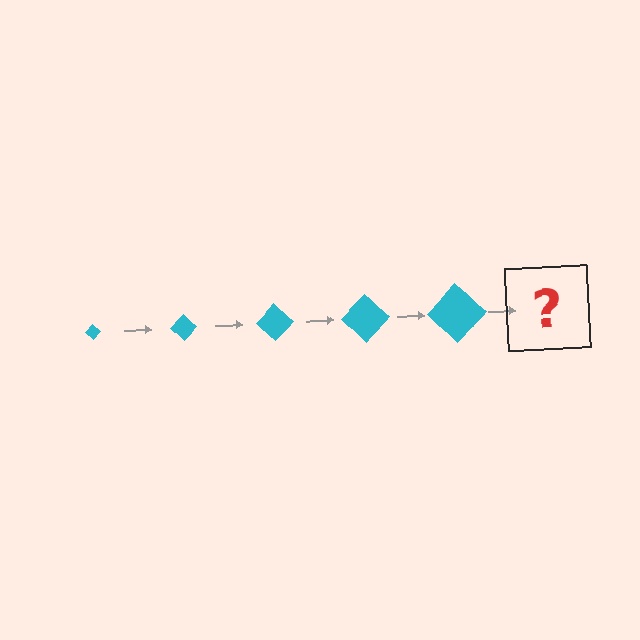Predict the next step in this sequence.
The next step is a cyan diamond, larger than the previous one.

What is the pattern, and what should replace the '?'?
The pattern is that the diamond gets progressively larger each step. The '?' should be a cyan diamond, larger than the previous one.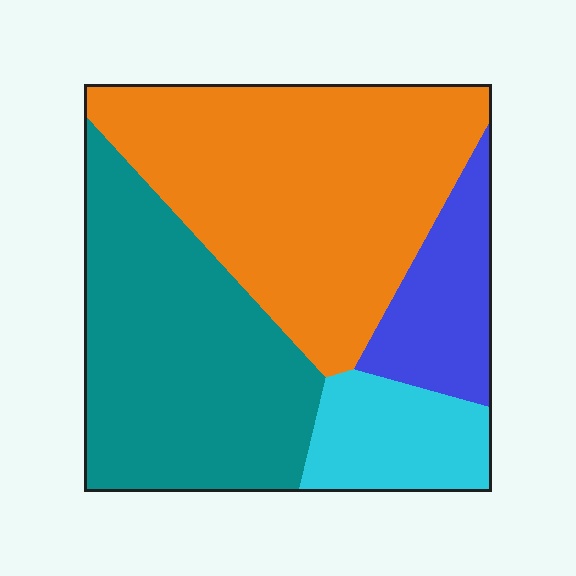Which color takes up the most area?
Orange, at roughly 40%.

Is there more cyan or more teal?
Teal.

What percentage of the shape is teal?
Teal takes up about one third (1/3) of the shape.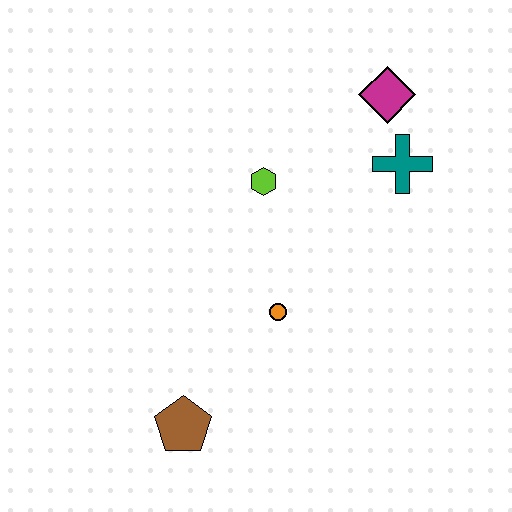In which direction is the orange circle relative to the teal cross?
The orange circle is below the teal cross.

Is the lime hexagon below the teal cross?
Yes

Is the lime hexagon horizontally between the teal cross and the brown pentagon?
Yes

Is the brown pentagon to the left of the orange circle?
Yes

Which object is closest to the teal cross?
The magenta diamond is closest to the teal cross.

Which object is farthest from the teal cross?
The brown pentagon is farthest from the teal cross.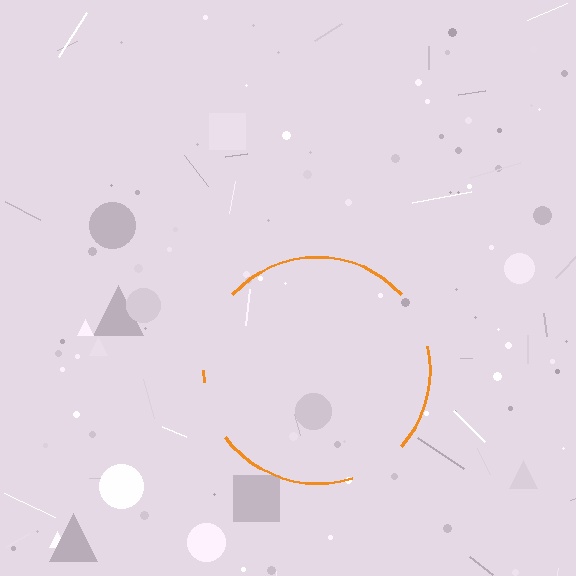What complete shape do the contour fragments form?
The contour fragments form a circle.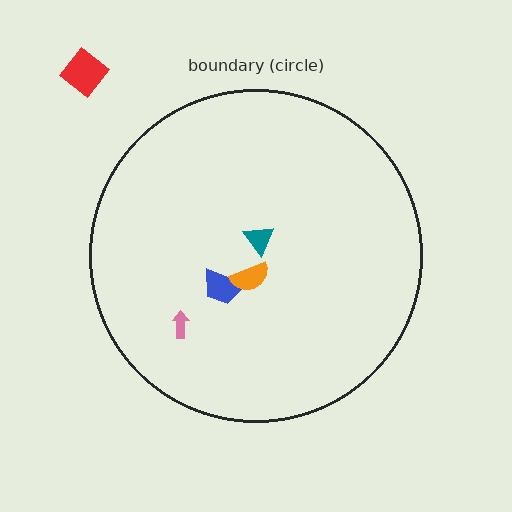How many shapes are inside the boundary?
4 inside, 1 outside.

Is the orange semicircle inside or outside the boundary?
Inside.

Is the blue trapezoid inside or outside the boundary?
Inside.